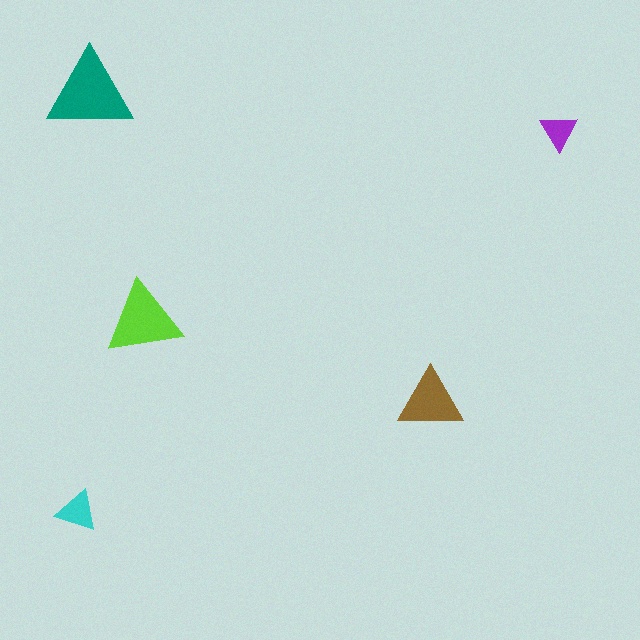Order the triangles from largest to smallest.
the teal one, the lime one, the brown one, the cyan one, the purple one.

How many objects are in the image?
There are 5 objects in the image.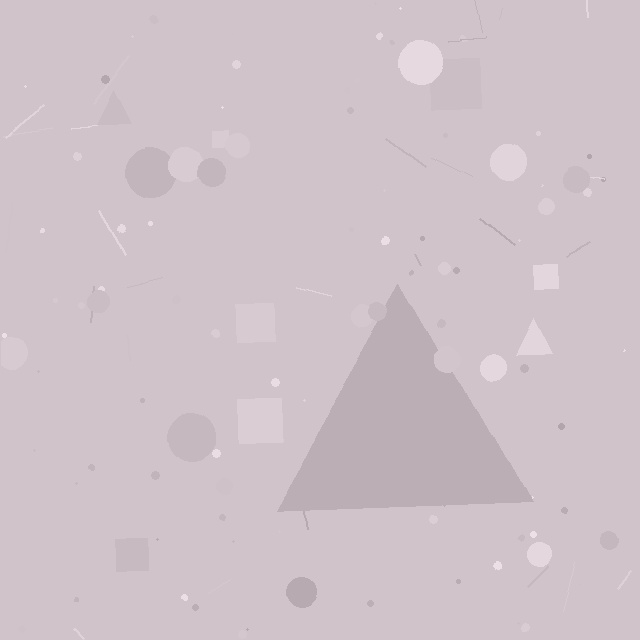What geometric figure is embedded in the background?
A triangle is embedded in the background.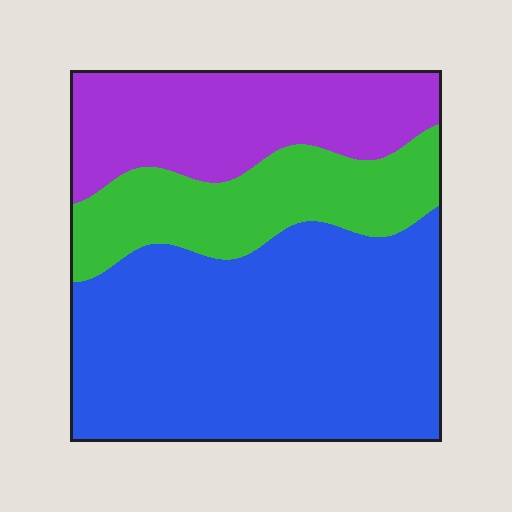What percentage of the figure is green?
Green covers roughly 20% of the figure.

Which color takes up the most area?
Blue, at roughly 55%.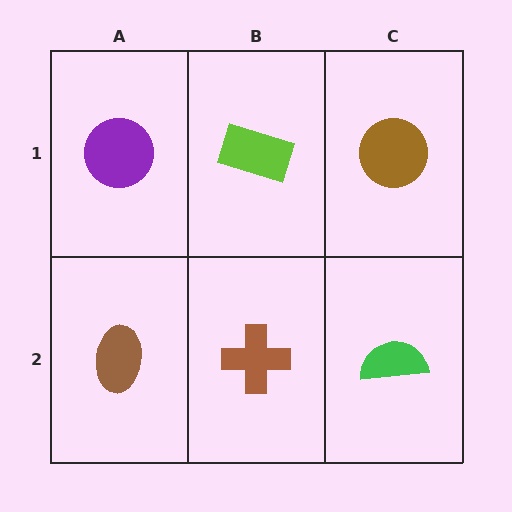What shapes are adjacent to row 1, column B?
A brown cross (row 2, column B), a purple circle (row 1, column A), a brown circle (row 1, column C).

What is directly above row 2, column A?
A purple circle.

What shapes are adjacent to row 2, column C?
A brown circle (row 1, column C), a brown cross (row 2, column B).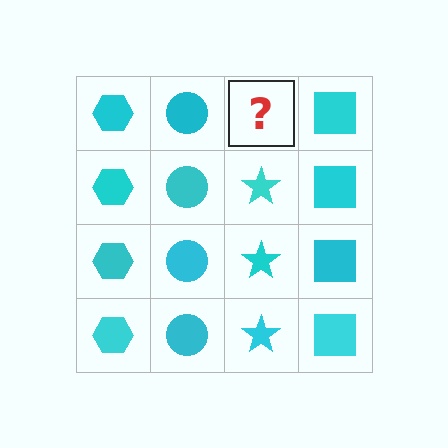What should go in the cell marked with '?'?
The missing cell should contain a cyan star.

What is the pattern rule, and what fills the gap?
The rule is that each column has a consistent shape. The gap should be filled with a cyan star.